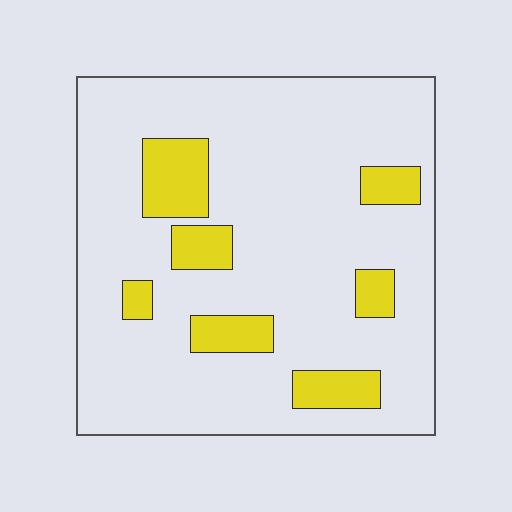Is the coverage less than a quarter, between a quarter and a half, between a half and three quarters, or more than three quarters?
Less than a quarter.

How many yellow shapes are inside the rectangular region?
7.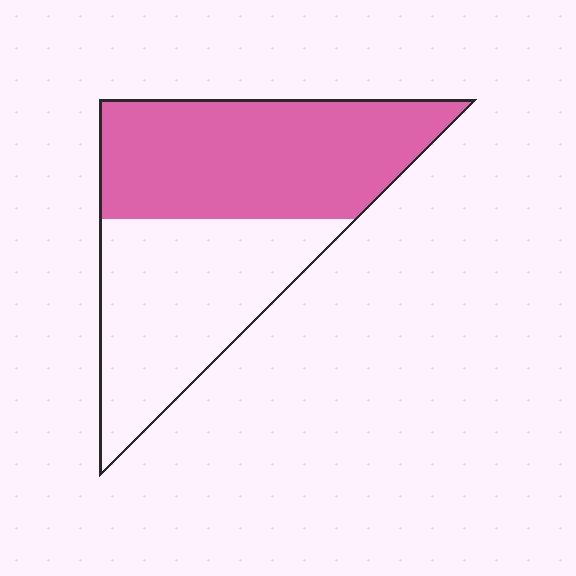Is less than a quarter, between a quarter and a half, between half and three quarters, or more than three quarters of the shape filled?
Between half and three quarters.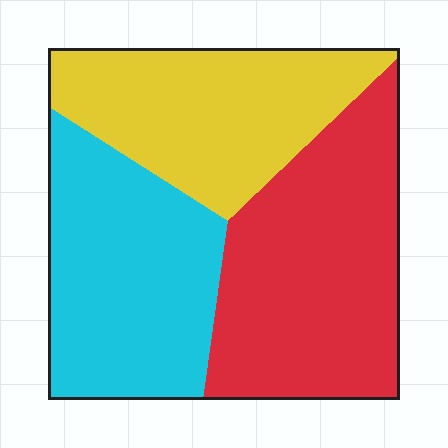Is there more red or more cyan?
Red.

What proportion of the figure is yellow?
Yellow takes up about one third (1/3) of the figure.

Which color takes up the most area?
Red, at roughly 40%.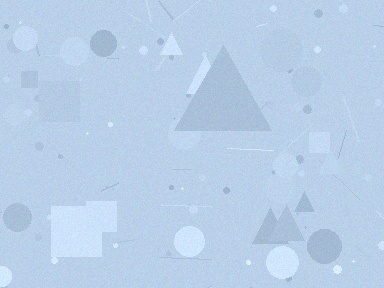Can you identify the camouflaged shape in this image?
The camouflaged shape is a triangle.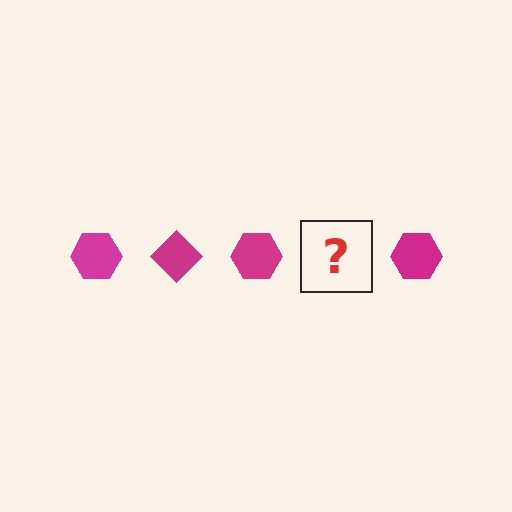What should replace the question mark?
The question mark should be replaced with a magenta diamond.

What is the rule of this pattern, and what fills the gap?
The rule is that the pattern cycles through hexagon, diamond shapes in magenta. The gap should be filled with a magenta diamond.